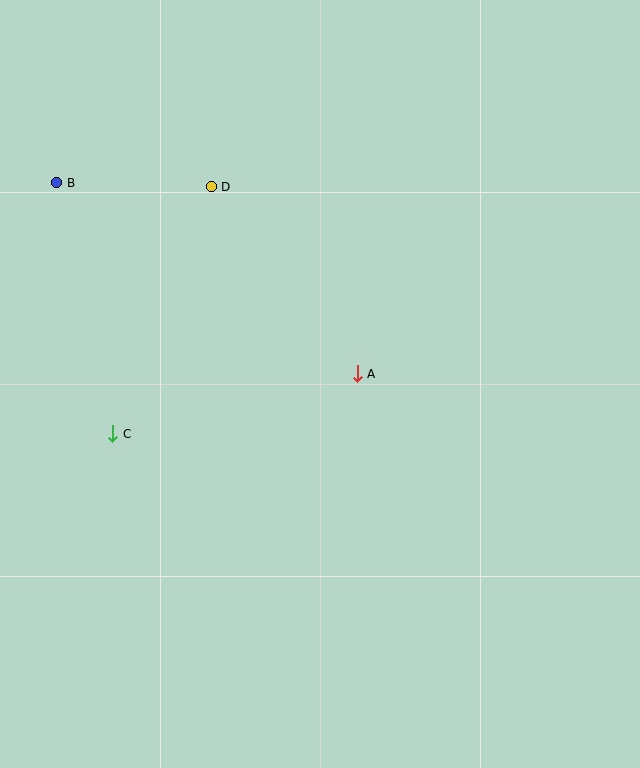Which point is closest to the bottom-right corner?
Point A is closest to the bottom-right corner.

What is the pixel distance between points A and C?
The distance between A and C is 252 pixels.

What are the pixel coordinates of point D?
Point D is at (211, 187).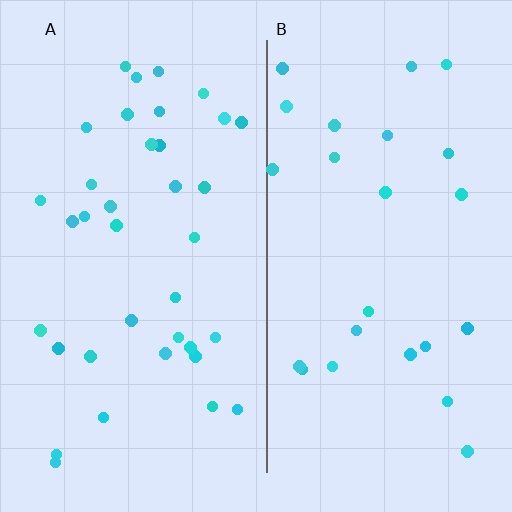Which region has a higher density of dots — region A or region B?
A (the left).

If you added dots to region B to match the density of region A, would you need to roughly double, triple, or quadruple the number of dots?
Approximately double.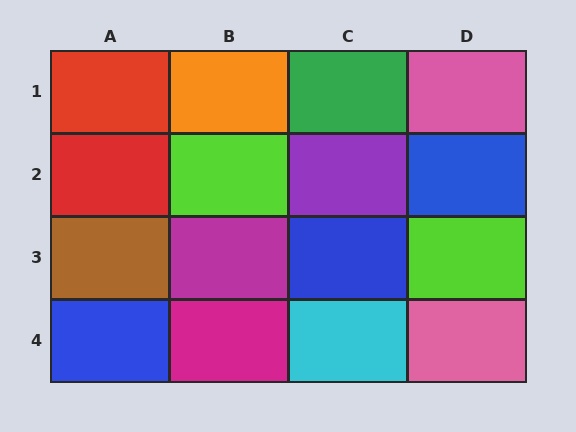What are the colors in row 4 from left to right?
Blue, magenta, cyan, pink.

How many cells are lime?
2 cells are lime.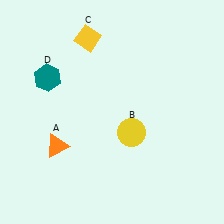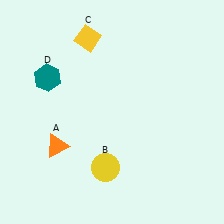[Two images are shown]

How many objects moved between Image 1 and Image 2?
1 object moved between the two images.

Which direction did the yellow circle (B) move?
The yellow circle (B) moved down.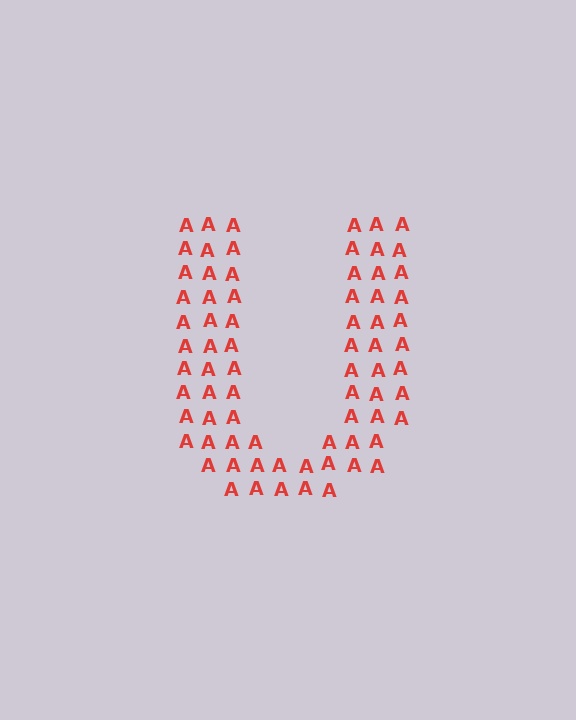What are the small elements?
The small elements are letter A's.